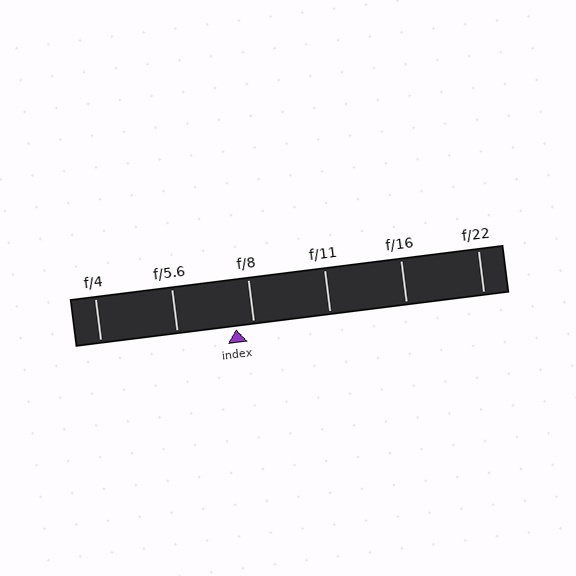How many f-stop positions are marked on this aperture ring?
There are 6 f-stop positions marked.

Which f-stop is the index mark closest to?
The index mark is closest to f/8.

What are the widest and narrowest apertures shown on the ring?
The widest aperture shown is f/4 and the narrowest is f/22.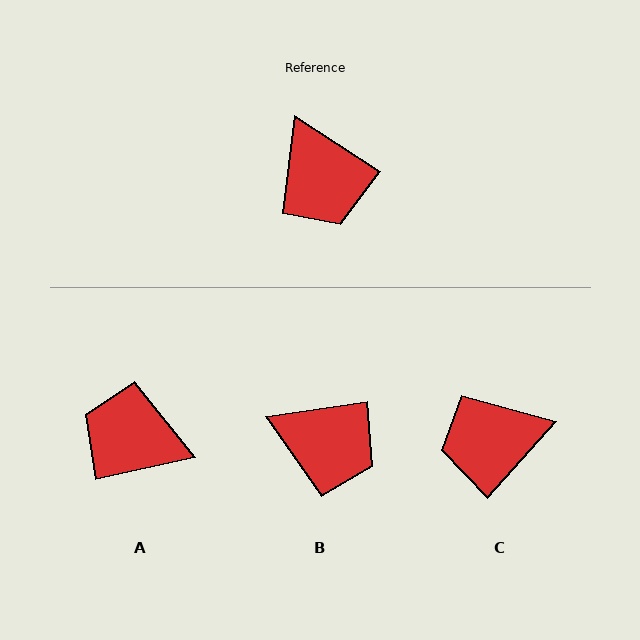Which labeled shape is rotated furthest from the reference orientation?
A, about 134 degrees away.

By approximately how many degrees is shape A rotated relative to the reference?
Approximately 134 degrees clockwise.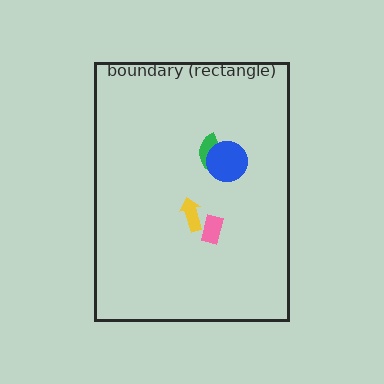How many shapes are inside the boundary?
4 inside, 0 outside.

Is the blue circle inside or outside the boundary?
Inside.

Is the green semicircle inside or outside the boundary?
Inside.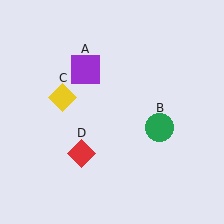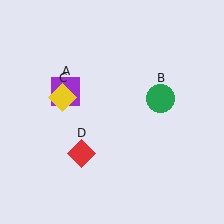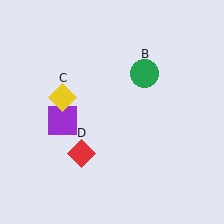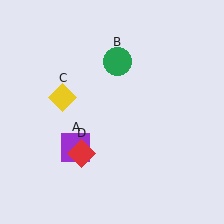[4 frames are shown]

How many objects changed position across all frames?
2 objects changed position: purple square (object A), green circle (object B).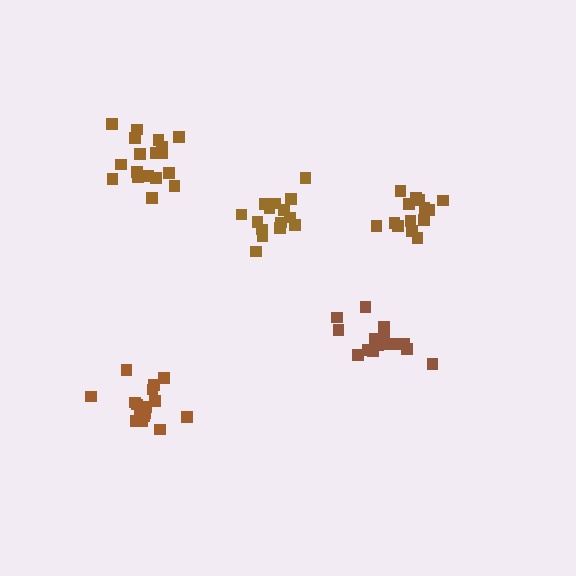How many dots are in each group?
Group 1: 14 dots, Group 2: 16 dots, Group 3: 15 dots, Group 4: 19 dots, Group 5: 15 dots (79 total).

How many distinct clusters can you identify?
There are 5 distinct clusters.